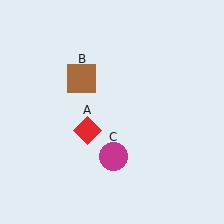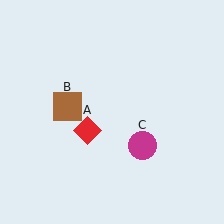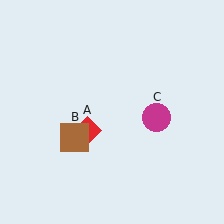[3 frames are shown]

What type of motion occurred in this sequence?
The brown square (object B), magenta circle (object C) rotated counterclockwise around the center of the scene.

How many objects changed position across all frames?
2 objects changed position: brown square (object B), magenta circle (object C).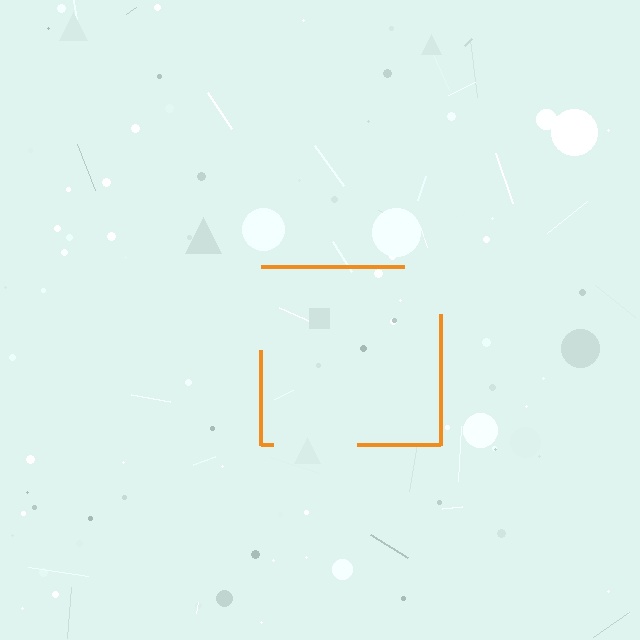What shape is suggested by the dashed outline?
The dashed outline suggests a square.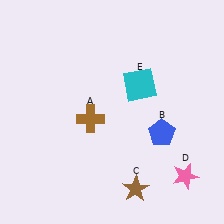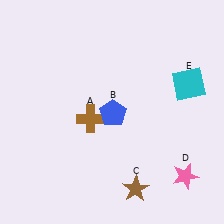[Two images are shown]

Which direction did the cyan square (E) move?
The cyan square (E) moved right.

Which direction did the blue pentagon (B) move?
The blue pentagon (B) moved left.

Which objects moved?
The objects that moved are: the blue pentagon (B), the cyan square (E).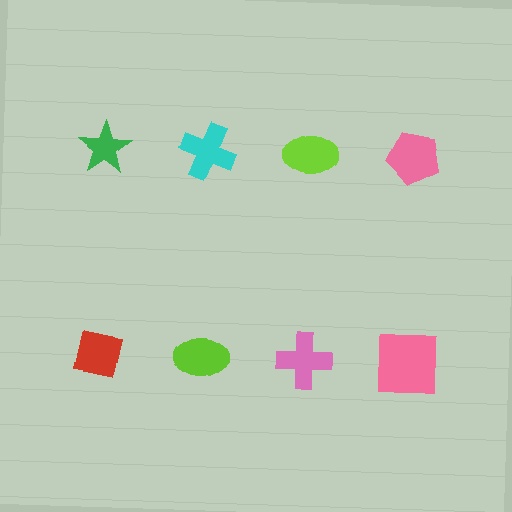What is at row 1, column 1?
A green star.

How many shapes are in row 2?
4 shapes.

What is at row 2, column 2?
A lime ellipse.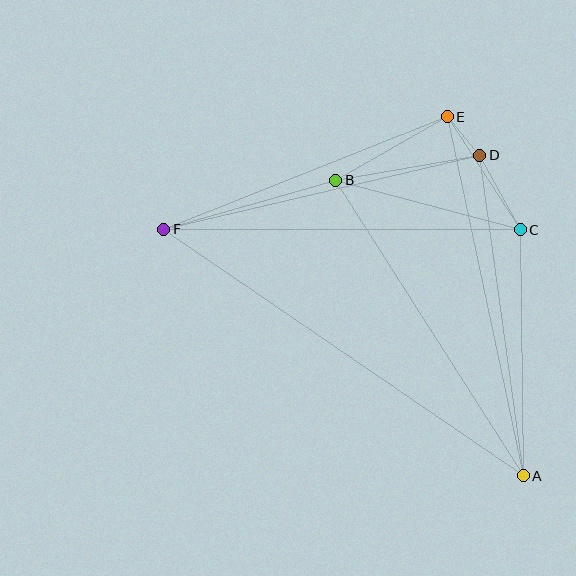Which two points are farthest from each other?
Points A and F are farthest from each other.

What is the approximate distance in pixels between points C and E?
The distance between C and E is approximately 134 pixels.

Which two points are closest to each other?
Points D and E are closest to each other.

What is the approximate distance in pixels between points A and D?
The distance between A and D is approximately 323 pixels.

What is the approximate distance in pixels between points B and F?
The distance between B and F is approximately 179 pixels.